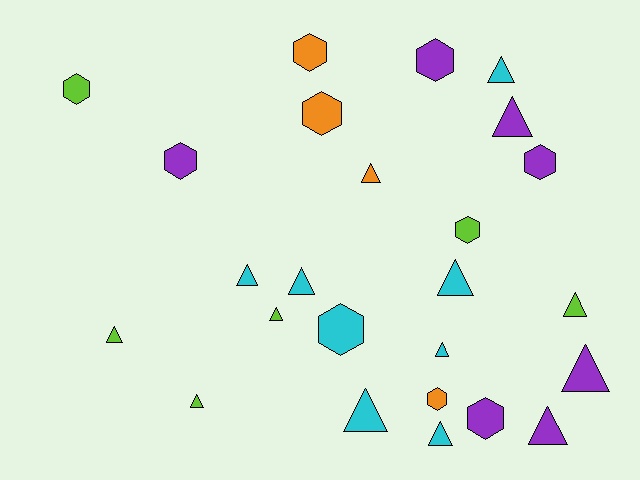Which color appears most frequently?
Cyan, with 8 objects.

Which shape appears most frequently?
Triangle, with 15 objects.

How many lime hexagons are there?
There are 2 lime hexagons.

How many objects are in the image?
There are 25 objects.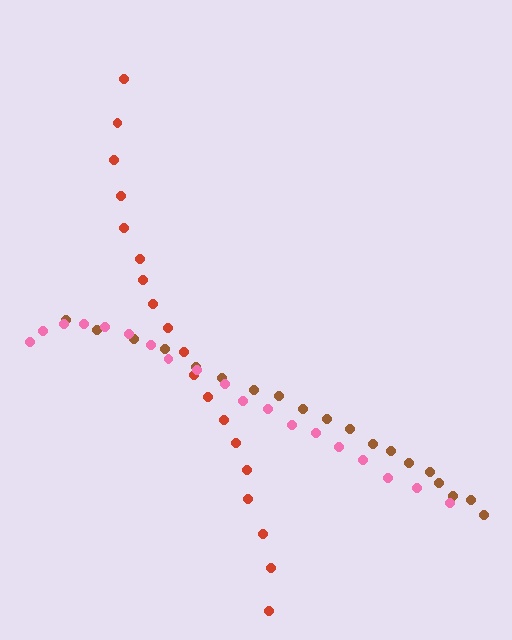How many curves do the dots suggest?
There are 3 distinct paths.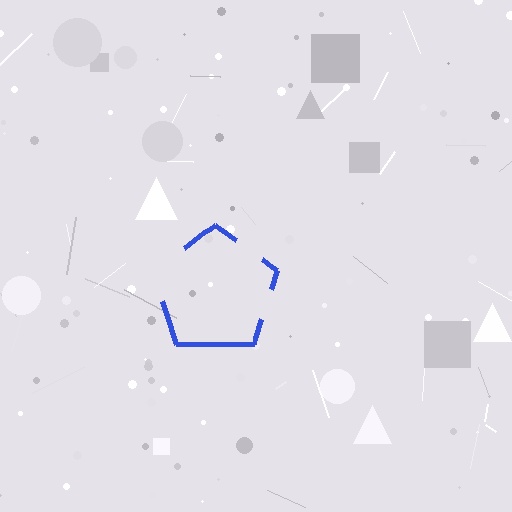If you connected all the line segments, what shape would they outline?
They would outline a pentagon.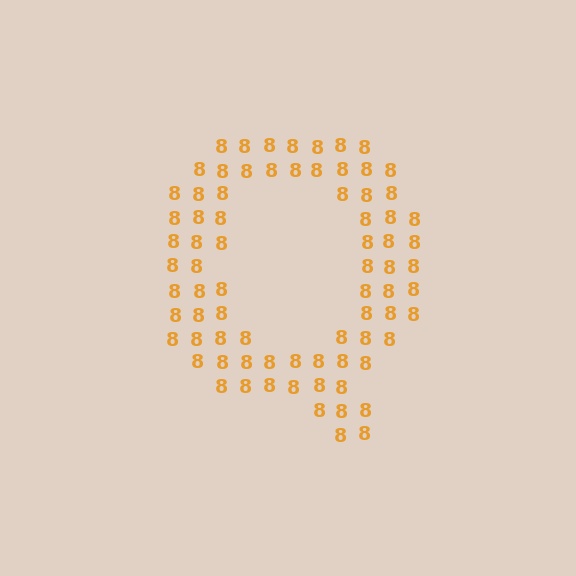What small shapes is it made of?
It is made of small digit 8's.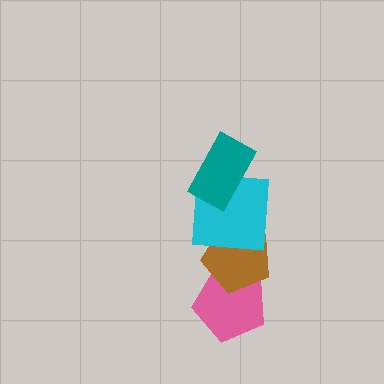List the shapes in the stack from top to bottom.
From top to bottom: the teal rectangle, the cyan square, the brown pentagon, the pink pentagon.